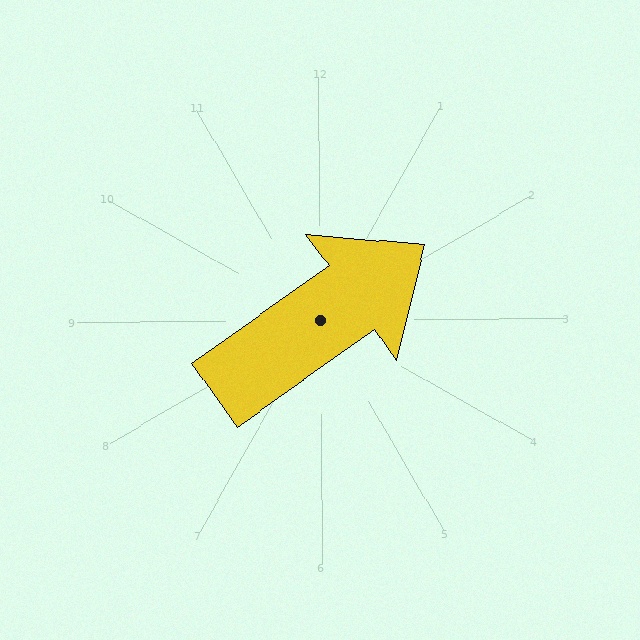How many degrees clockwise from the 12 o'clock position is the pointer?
Approximately 55 degrees.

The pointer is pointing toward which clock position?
Roughly 2 o'clock.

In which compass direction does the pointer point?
Northeast.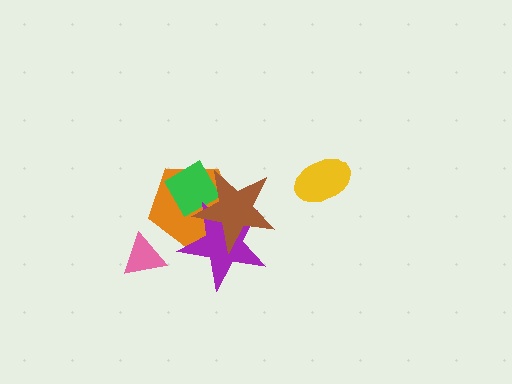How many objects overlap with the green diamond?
3 objects overlap with the green diamond.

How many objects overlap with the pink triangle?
0 objects overlap with the pink triangle.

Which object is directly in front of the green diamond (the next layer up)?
The purple star is directly in front of the green diamond.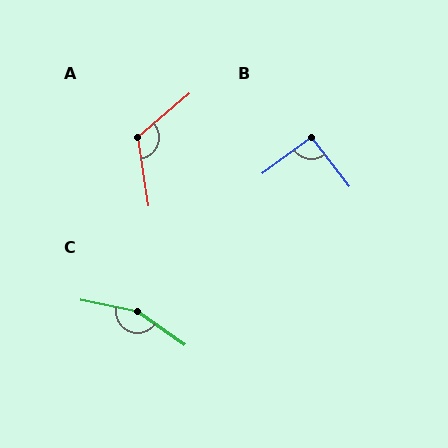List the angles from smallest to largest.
B (91°), A (122°), C (157°).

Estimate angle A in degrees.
Approximately 122 degrees.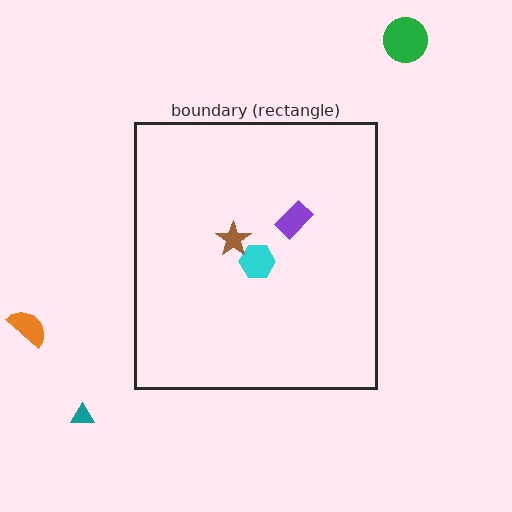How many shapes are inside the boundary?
3 inside, 3 outside.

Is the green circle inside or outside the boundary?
Outside.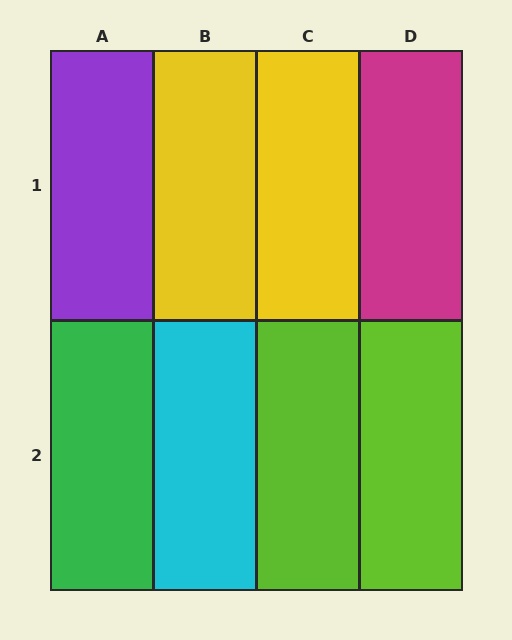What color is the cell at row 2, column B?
Cyan.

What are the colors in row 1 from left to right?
Purple, yellow, yellow, magenta.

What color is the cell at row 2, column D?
Lime.